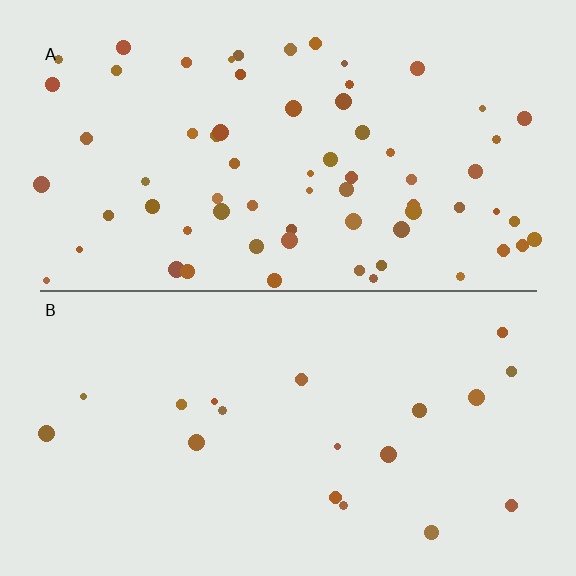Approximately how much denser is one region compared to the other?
Approximately 3.6× — region A over region B.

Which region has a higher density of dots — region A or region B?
A (the top).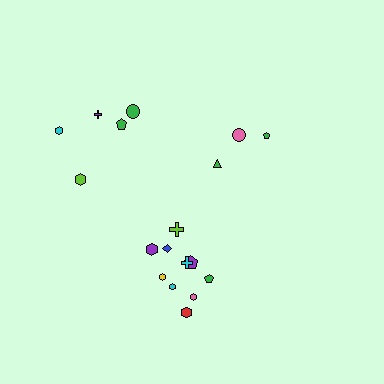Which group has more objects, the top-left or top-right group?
The top-left group.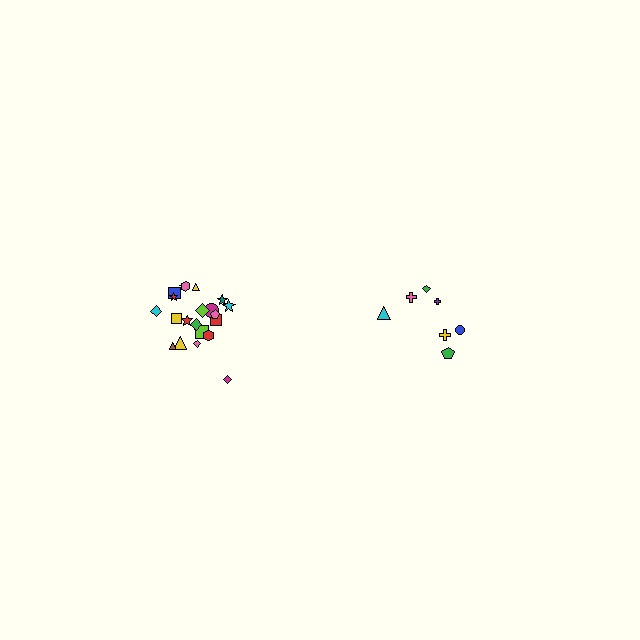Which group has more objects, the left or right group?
The left group.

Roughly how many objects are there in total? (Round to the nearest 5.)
Roughly 30 objects in total.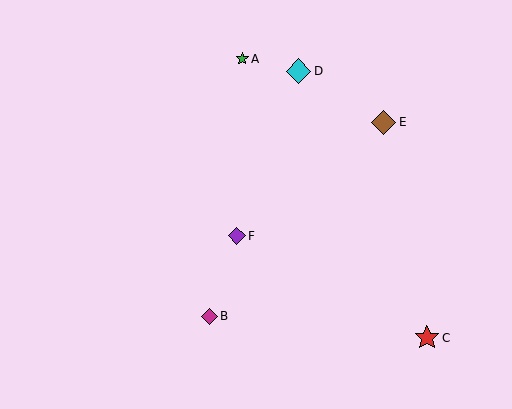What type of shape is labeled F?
Shape F is a purple diamond.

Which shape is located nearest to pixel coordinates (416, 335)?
The red star (labeled C) at (427, 338) is nearest to that location.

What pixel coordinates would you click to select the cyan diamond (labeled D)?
Click at (299, 71) to select the cyan diamond D.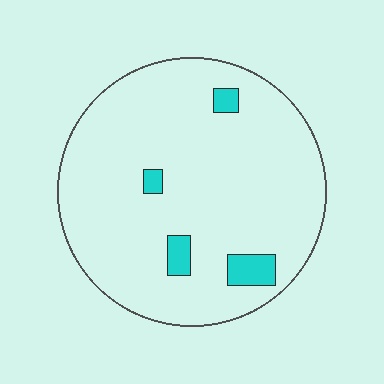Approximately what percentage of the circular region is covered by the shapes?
Approximately 5%.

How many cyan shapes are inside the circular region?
4.